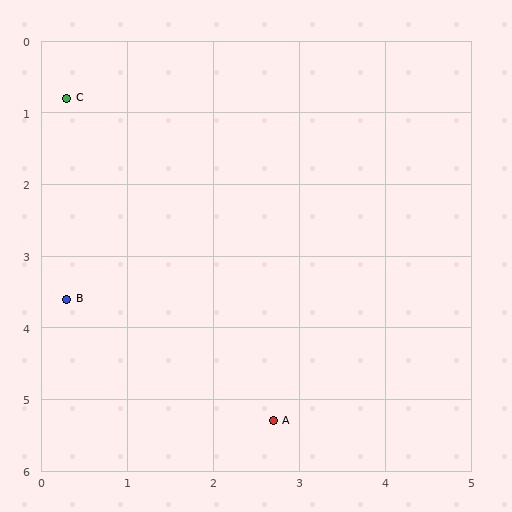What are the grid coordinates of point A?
Point A is at approximately (2.7, 5.3).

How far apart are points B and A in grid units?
Points B and A are about 2.9 grid units apart.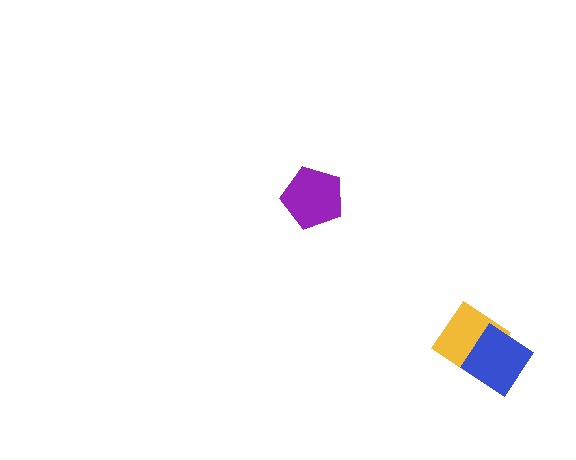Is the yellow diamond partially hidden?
Yes, it is partially covered by another shape.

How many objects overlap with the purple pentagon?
0 objects overlap with the purple pentagon.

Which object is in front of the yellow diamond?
The blue diamond is in front of the yellow diamond.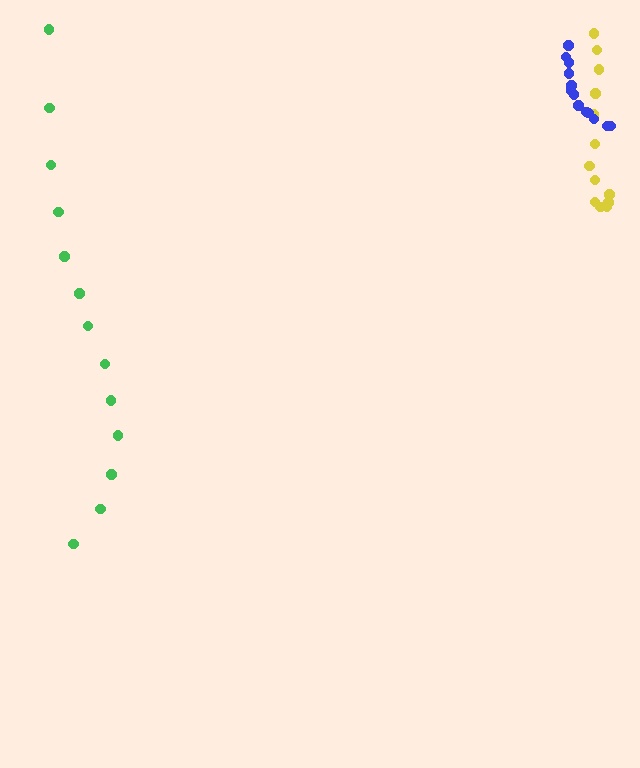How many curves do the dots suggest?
There are 3 distinct paths.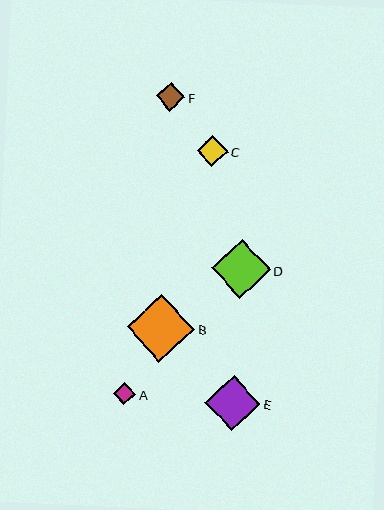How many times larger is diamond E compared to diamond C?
Diamond E is approximately 1.8 times the size of diamond C.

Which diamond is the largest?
Diamond B is the largest with a size of approximately 67 pixels.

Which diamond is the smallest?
Diamond A is the smallest with a size of approximately 22 pixels.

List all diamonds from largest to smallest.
From largest to smallest: B, D, E, C, F, A.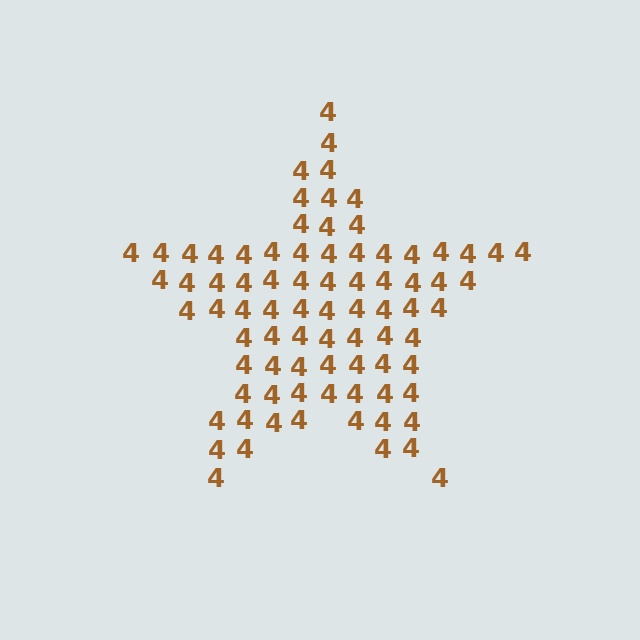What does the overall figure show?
The overall figure shows a star.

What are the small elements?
The small elements are digit 4's.